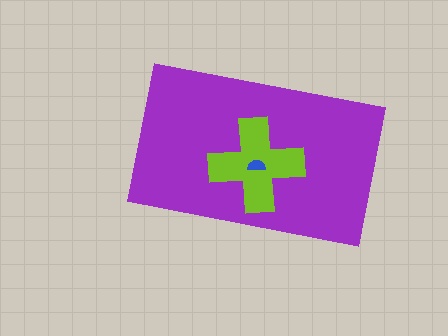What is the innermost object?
The blue semicircle.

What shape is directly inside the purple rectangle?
The lime cross.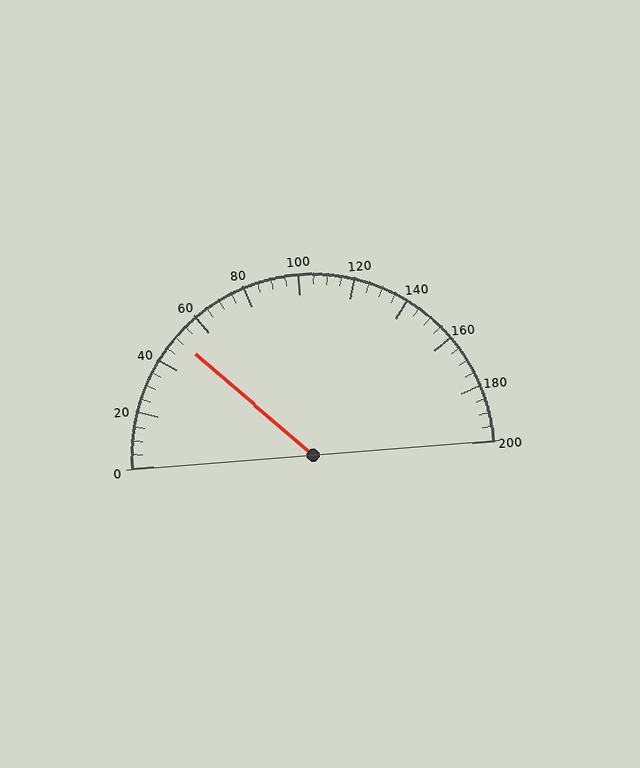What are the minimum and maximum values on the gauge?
The gauge ranges from 0 to 200.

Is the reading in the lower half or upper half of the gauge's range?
The reading is in the lower half of the range (0 to 200).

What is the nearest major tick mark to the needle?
The nearest major tick mark is 40.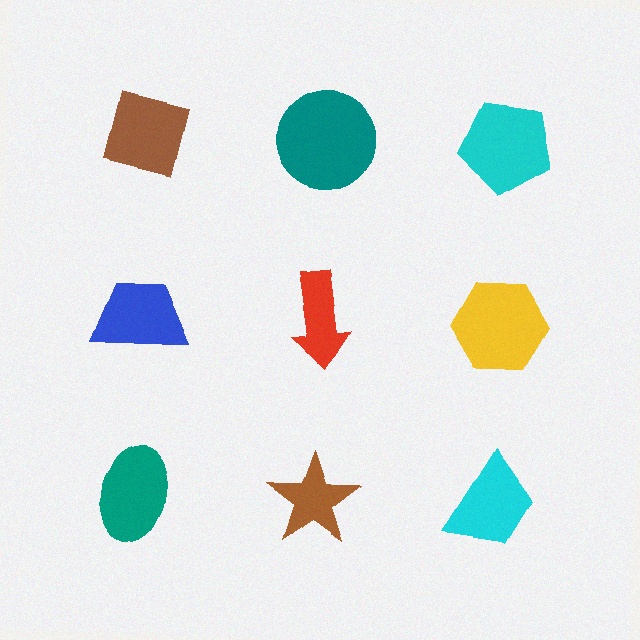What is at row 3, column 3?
A cyan trapezoid.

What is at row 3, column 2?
A brown star.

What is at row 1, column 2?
A teal circle.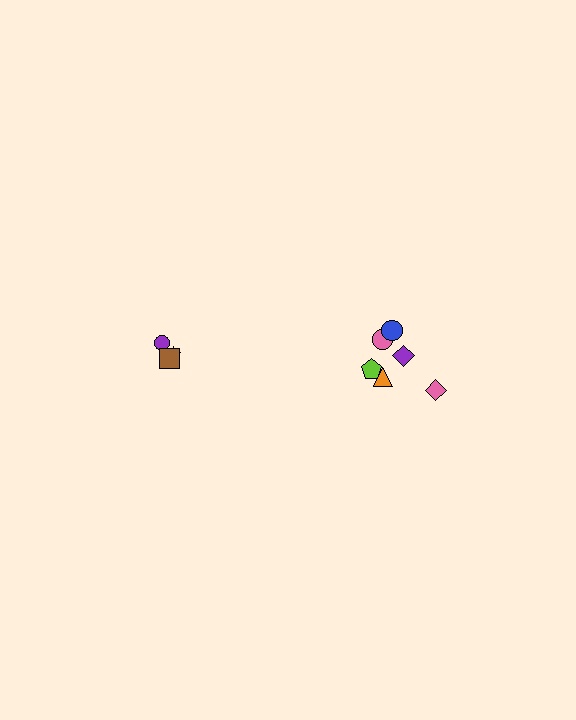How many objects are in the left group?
There are 3 objects.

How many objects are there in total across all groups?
There are 9 objects.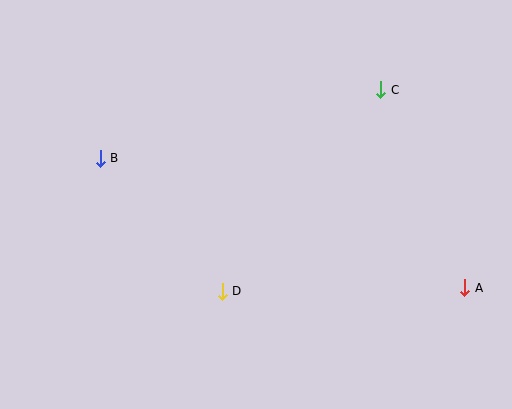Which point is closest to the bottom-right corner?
Point A is closest to the bottom-right corner.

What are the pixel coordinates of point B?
Point B is at (100, 158).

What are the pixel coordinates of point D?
Point D is at (222, 291).